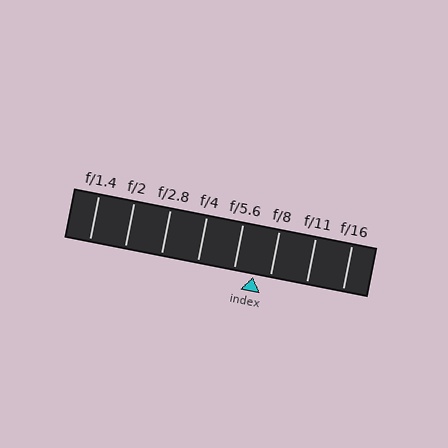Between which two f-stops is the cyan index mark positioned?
The index mark is between f/5.6 and f/8.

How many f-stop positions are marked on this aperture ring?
There are 8 f-stop positions marked.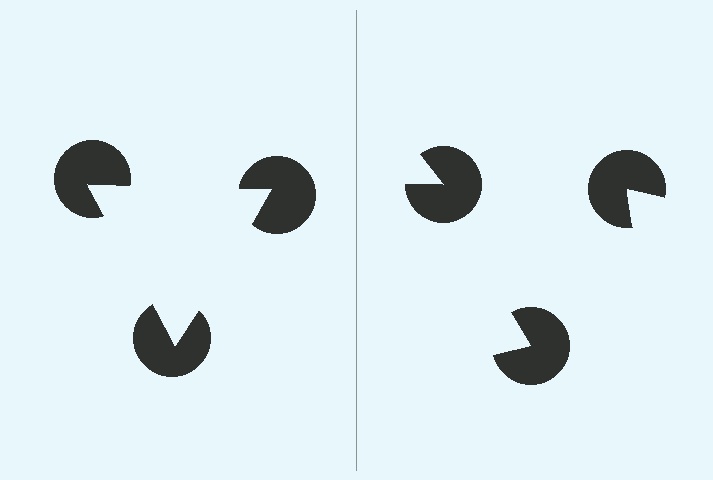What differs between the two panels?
The pac-man discs are positioned identically on both sides; only the wedge orientations differ. On the left they align to a triangle; on the right they are misaligned.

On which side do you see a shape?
An illusory triangle appears on the left side. On the right side the wedge cuts are rotated, so no coherent shape forms.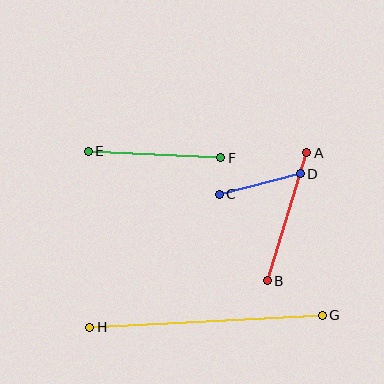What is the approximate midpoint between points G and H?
The midpoint is at approximately (206, 321) pixels.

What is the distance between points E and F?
The distance is approximately 132 pixels.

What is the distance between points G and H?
The distance is approximately 233 pixels.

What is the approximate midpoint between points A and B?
The midpoint is at approximately (287, 217) pixels.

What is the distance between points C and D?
The distance is approximately 84 pixels.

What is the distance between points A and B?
The distance is approximately 134 pixels.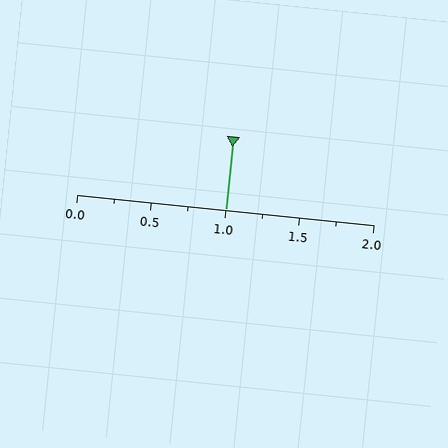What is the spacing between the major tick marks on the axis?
The major ticks are spaced 0.5 apart.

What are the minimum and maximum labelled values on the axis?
The axis runs from 0.0 to 2.0.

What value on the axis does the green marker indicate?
The marker indicates approximately 1.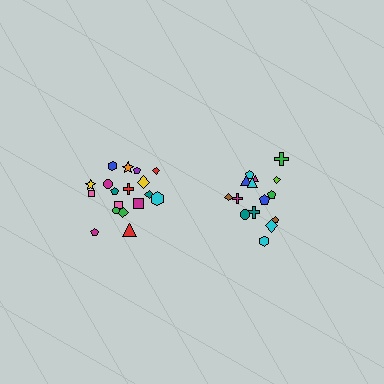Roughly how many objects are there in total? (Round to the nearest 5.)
Roughly 35 objects in total.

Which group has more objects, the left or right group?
The left group.